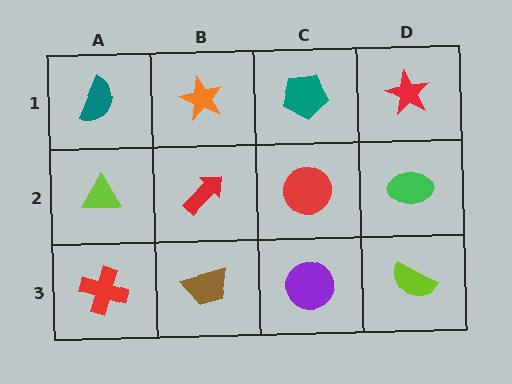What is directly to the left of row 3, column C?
A brown trapezoid.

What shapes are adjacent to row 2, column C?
A teal pentagon (row 1, column C), a purple circle (row 3, column C), a red arrow (row 2, column B), a green ellipse (row 2, column D).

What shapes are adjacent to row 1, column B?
A red arrow (row 2, column B), a teal semicircle (row 1, column A), a teal pentagon (row 1, column C).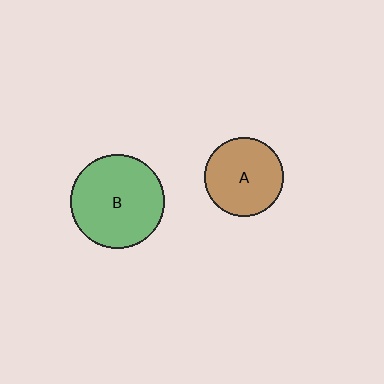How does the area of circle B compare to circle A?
Approximately 1.4 times.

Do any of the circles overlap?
No, none of the circles overlap.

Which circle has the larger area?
Circle B (green).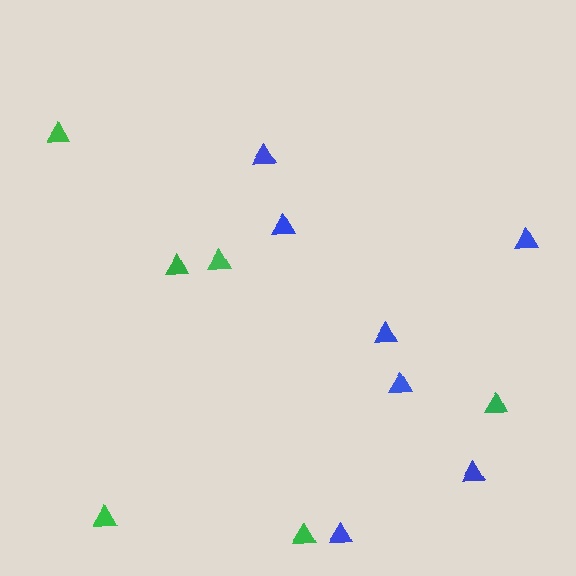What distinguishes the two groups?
There are 2 groups: one group of green triangles (6) and one group of blue triangles (7).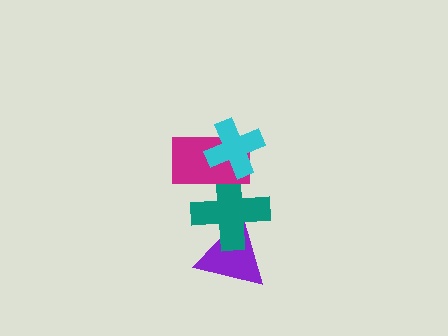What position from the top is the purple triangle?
The purple triangle is 4th from the top.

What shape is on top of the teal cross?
The magenta rectangle is on top of the teal cross.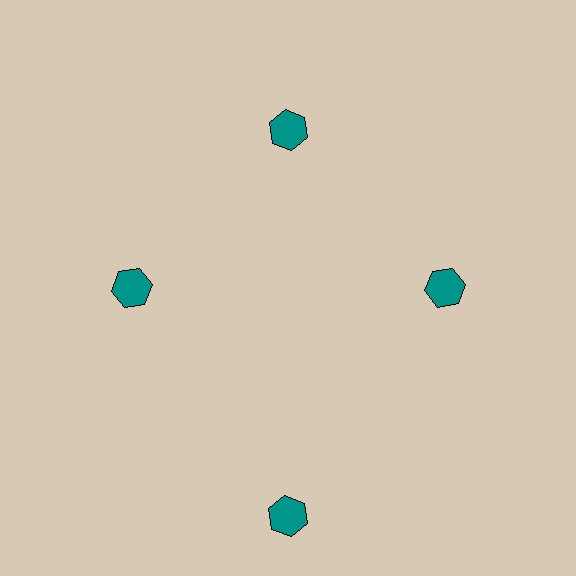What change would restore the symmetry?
The symmetry would be restored by moving it inward, back onto the ring so that all 4 hexagons sit at equal angles and equal distance from the center.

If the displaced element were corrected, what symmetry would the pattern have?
It would have 4-fold rotational symmetry — the pattern would map onto itself every 90 degrees.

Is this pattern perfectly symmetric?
No. The 4 teal hexagons are arranged in a ring, but one element near the 6 o'clock position is pushed outward from the center, breaking the 4-fold rotational symmetry.